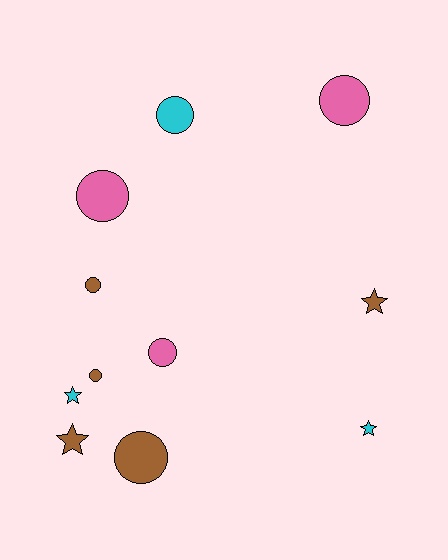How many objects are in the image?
There are 11 objects.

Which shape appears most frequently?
Circle, with 7 objects.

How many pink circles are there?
There are 3 pink circles.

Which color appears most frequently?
Brown, with 5 objects.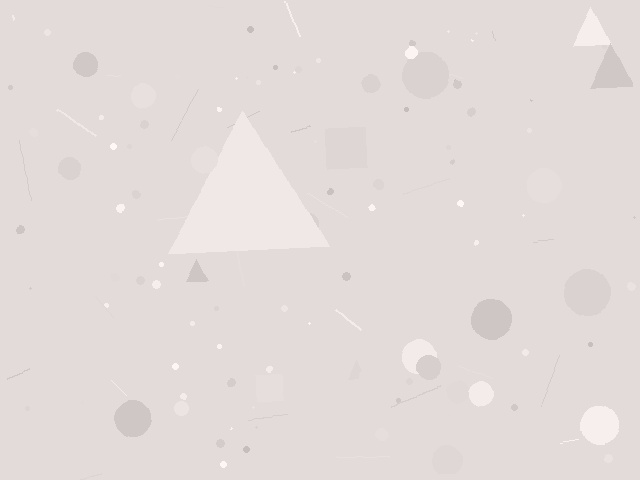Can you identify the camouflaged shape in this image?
The camouflaged shape is a triangle.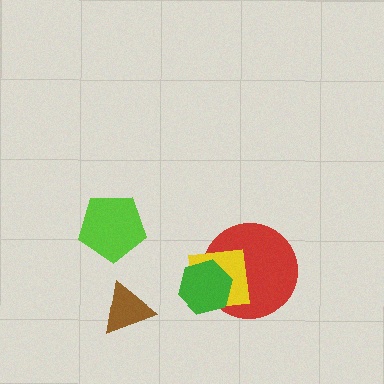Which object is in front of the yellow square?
The green hexagon is in front of the yellow square.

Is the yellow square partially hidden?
Yes, it is partially covered by another shape.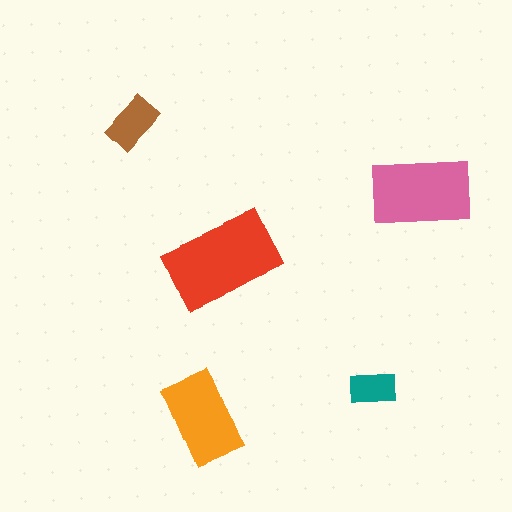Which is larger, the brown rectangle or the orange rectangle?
The orange one.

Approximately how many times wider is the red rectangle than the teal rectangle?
About 2.5 times wider.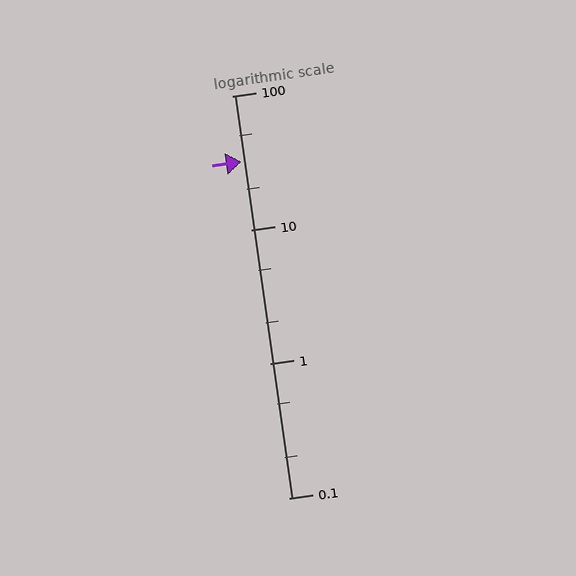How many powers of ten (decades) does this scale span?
The scale spans 3 decades, from 0.1 to 100.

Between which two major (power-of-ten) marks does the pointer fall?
The pointer is between 10 and 100.